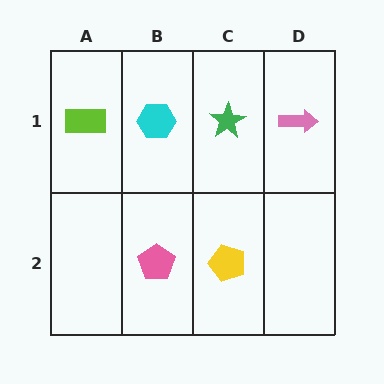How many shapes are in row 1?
4 shapes.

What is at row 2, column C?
A yellow pentagon.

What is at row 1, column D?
A pink arrow.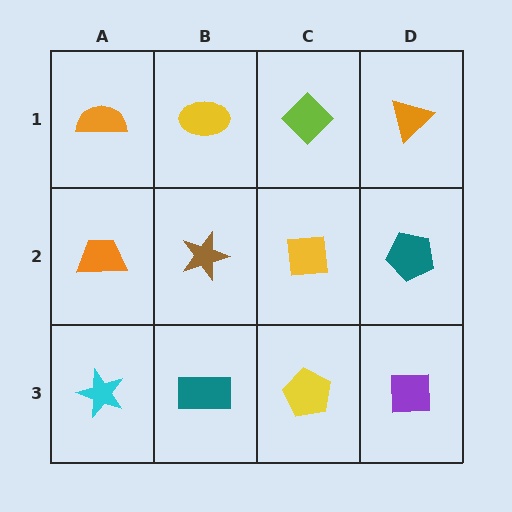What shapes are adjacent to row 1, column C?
A yellow square (row 2, column C), a yellow ellipse (row 1, column B), an orange triangle (row 1, column D).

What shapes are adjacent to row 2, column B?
A yellow ellipse (row 1, column B), a teal rectangle (row 3, column B), an orange trapezoid (row 2, column A), a yellow square (row 2, column C).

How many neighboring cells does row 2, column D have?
3.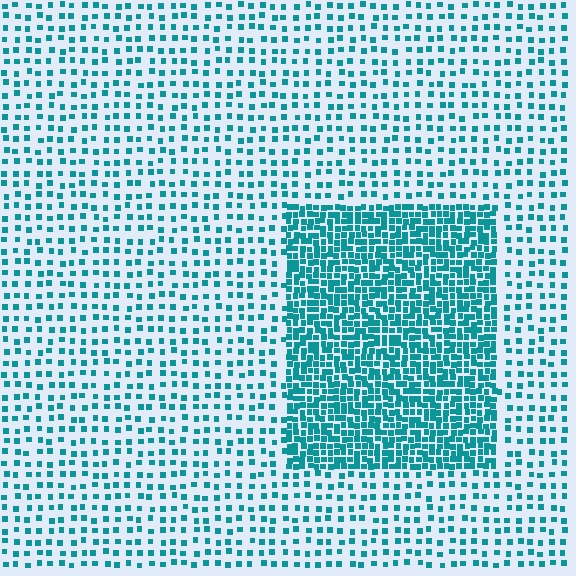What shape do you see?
I see a rectangle.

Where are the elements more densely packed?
The elements are more densely packed inside the rectangle boundary.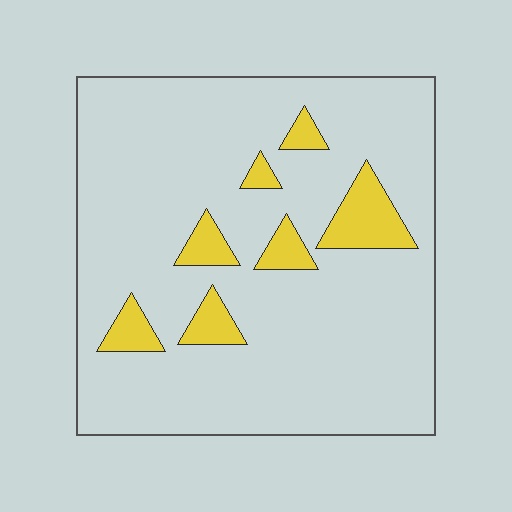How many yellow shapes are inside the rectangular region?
7.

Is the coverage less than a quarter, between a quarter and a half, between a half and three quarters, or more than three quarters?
Less than a quarter.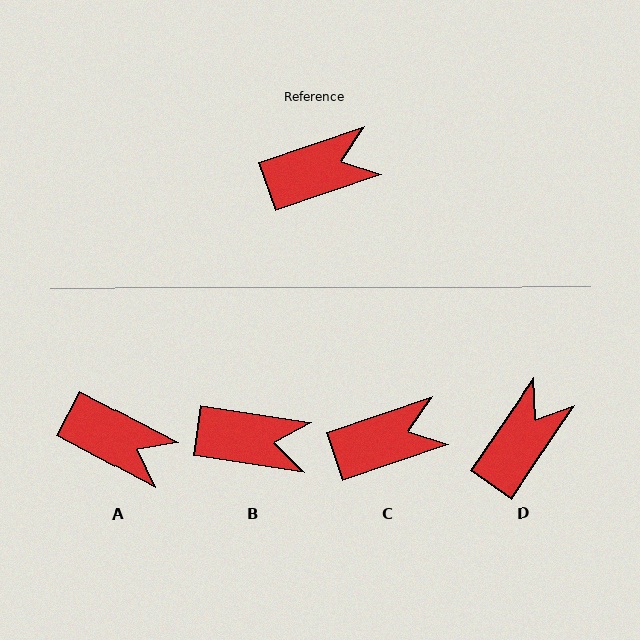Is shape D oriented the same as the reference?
No, it is off by about 37 degrees.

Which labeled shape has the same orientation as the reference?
C.